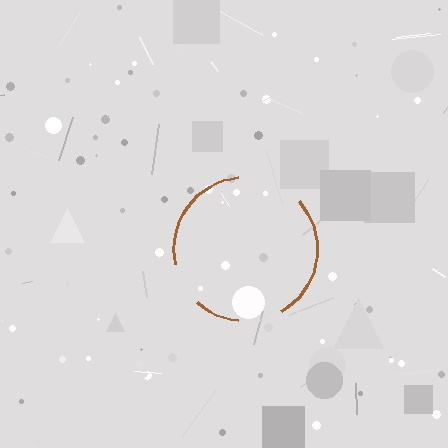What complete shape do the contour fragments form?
The contour fragments form a circle.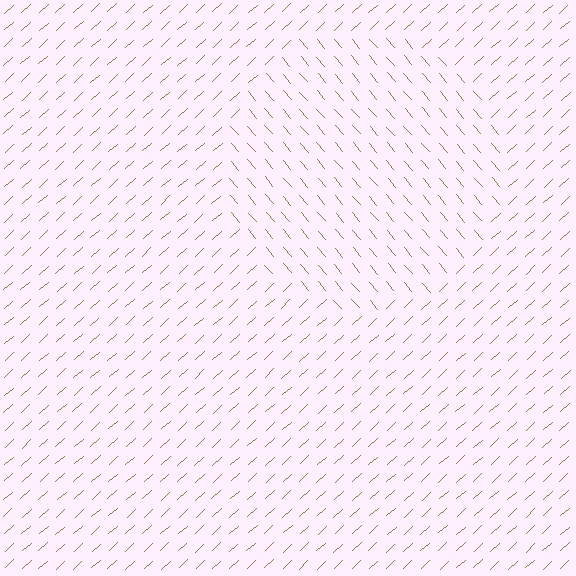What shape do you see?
I see a circle.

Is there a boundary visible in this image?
Yes, there is a texture boundary formed by a change in line orientation.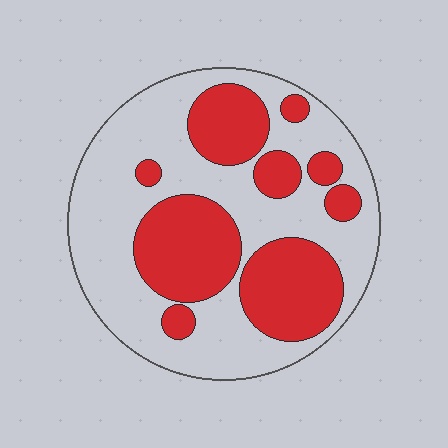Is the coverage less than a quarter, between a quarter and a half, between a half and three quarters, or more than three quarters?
Between a quarter and a half.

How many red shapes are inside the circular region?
9.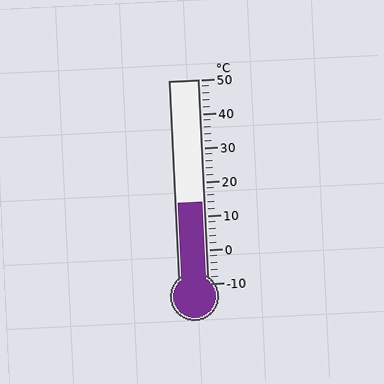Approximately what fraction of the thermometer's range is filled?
The thermometer is filled to approximately 40% of its range.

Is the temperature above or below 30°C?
The temperature is below 30°C.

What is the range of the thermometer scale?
The thermometer scale ranges from -10°C to 50°C.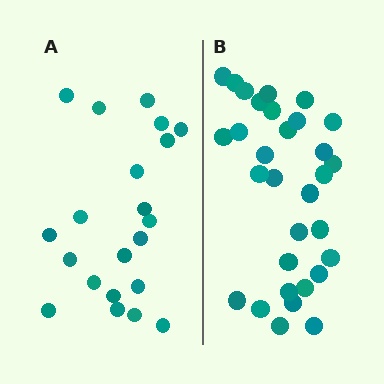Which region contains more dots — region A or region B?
Region B (the right region) has more dots.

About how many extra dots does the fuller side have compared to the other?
Region B has roughly 10 or so more dots than region A.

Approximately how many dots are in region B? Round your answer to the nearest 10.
About 30 dots. (The exact count is 31, which rounds to 30.)